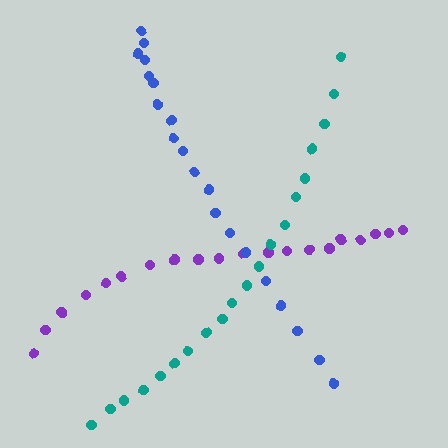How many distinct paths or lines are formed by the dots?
There are 3 distinct paths.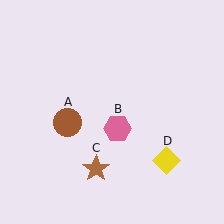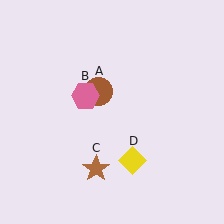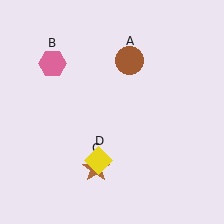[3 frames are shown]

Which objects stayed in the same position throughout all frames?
Brown star (object C) remained stationary.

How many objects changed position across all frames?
3 objects changed position: brown circle (object A), pink hexagon (object B), yellow diamond (object D).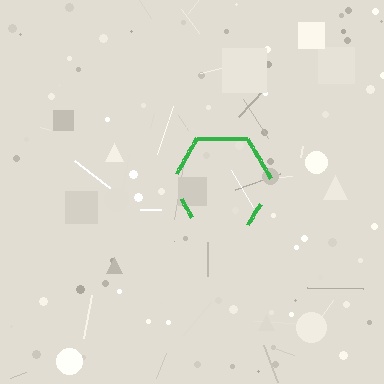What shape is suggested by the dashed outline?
The dashed outline suggests a hexagon.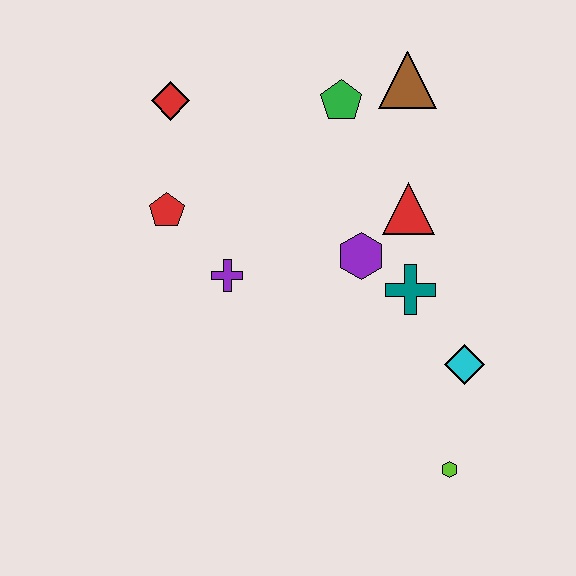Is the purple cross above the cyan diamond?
Yes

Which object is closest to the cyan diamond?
The teal cross is closest to the cyan diamond.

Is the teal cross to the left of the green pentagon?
No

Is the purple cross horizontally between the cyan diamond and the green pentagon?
No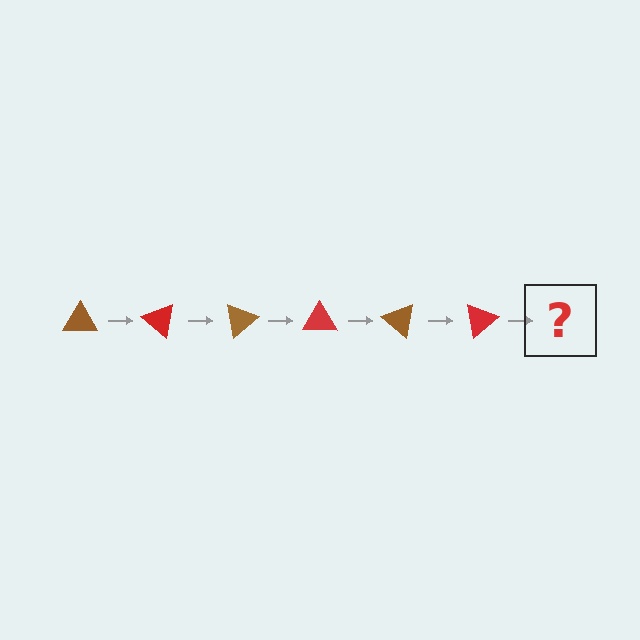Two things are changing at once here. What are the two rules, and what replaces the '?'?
The two rules are that it rotates 40 degrees each step and the color cycles through brown and red. The '?' should be a brown triangle, rotated 240 degrees from the start.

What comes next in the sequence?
The next element should be a brown triangle, rotated 240 degrees from the start.